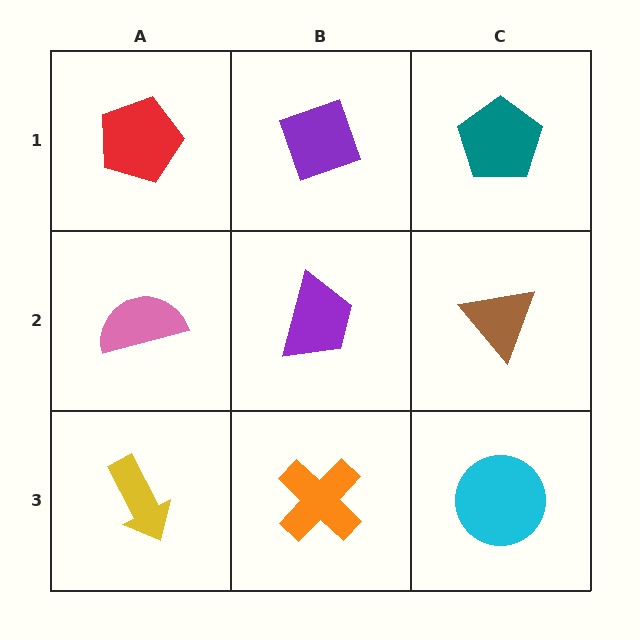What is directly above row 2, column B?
A purple diamond.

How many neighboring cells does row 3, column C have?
2.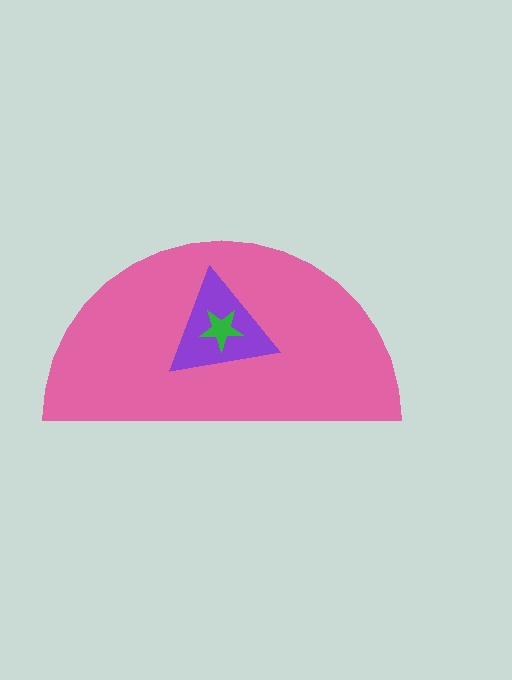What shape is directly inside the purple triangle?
The green star.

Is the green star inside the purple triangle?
Yes.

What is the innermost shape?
The green star.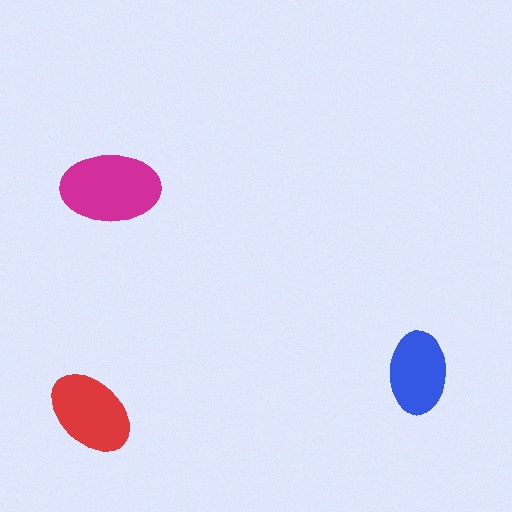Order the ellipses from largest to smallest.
the magenta one, the red one, the blue one.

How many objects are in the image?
There are 3 objects in the image.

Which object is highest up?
The magenta ellipse is topmost.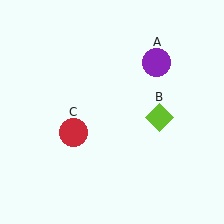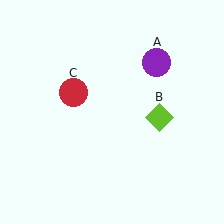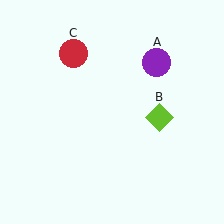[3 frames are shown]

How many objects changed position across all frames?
1 object changed position: red circle (object C).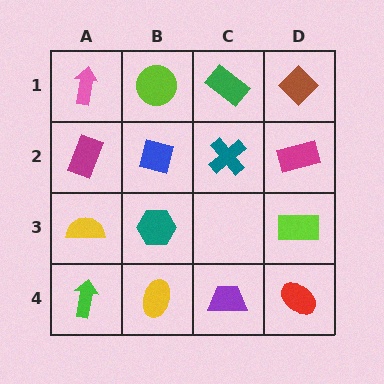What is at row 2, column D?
A magenta rectangle.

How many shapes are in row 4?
4 shapes.